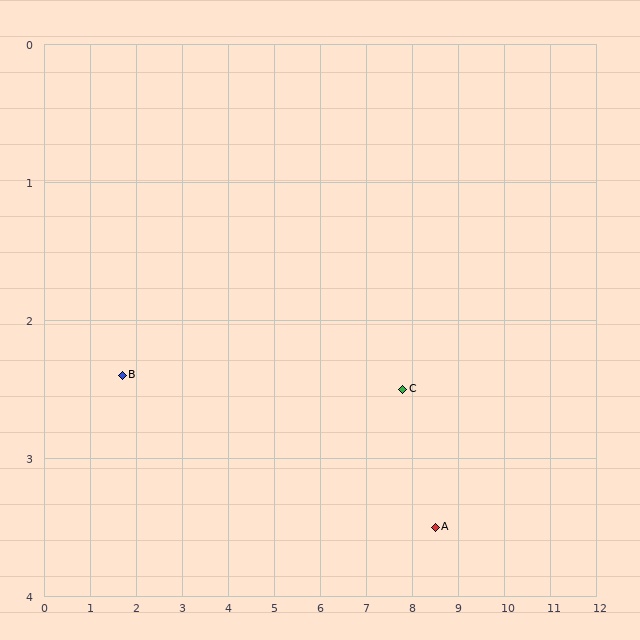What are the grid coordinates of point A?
Point A is at approximately (8.5, 3.5).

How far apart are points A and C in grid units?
Points A and C are about 1.2 grid units apart.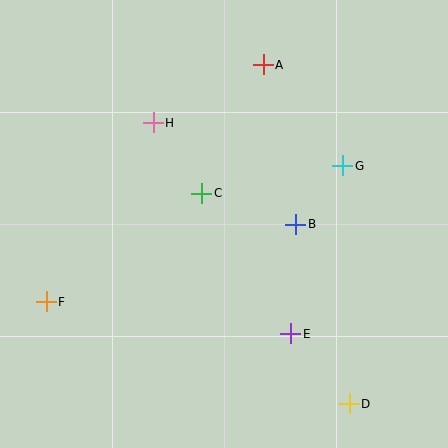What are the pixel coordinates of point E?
Point E is at (291, 334).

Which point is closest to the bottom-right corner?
Point D is closest to the bottom-right corner.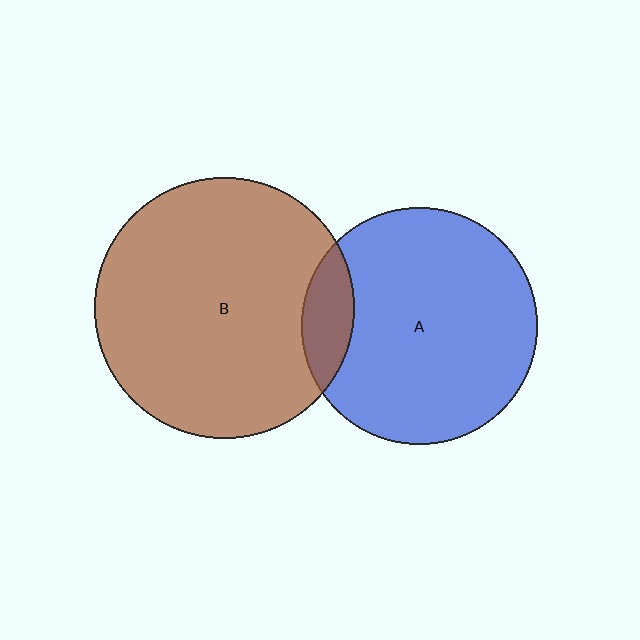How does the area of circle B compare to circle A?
Approximately 1.2 times.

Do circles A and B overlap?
Yes.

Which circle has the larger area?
Circle B (brown).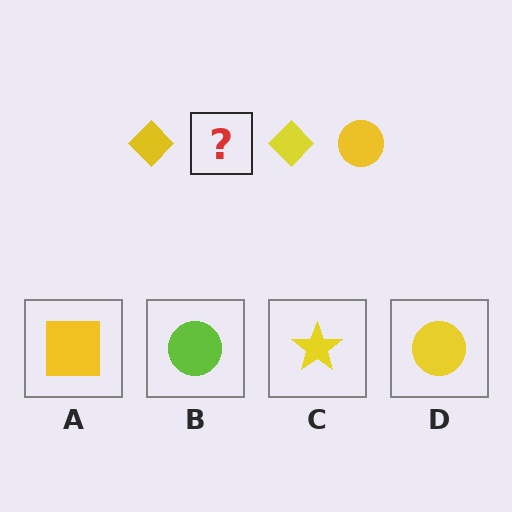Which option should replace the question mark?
Option D.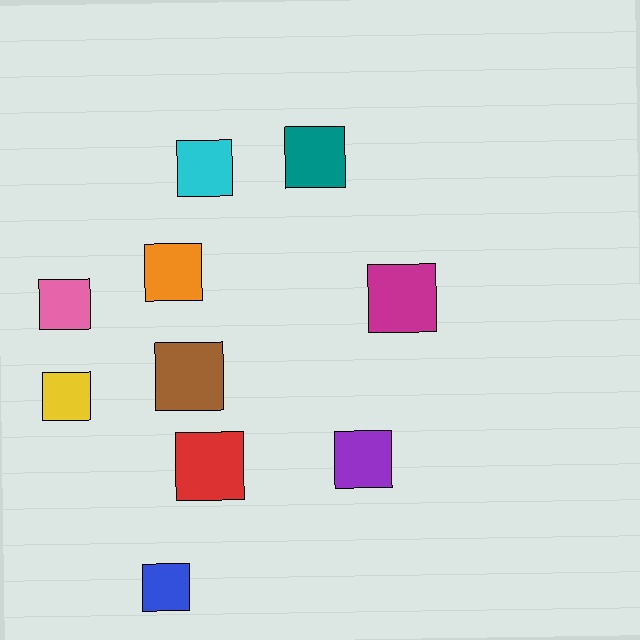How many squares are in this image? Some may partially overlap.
There are 10 squares.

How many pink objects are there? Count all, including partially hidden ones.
There is 1 pink object.